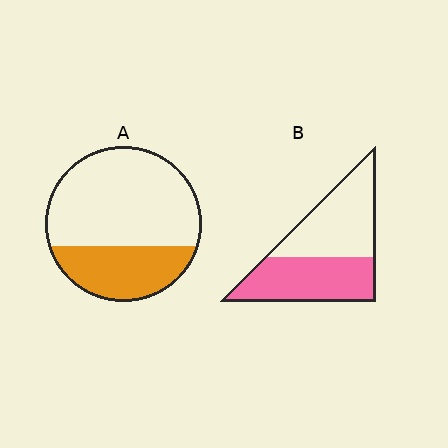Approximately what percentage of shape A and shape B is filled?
A is approximately 30% and B is approximately 50%.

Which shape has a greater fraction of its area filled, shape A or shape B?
Shape B.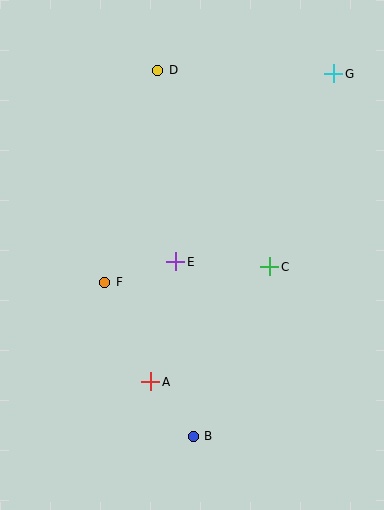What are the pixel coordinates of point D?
Point D is at (158, 70).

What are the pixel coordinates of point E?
Point E is at (175, 262).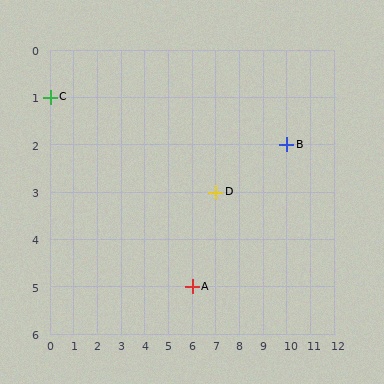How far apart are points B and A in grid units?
Points B and A are 4 columns and 3 rows apart (about 5.0 grid units diagonally).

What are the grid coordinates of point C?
Point C is at grid coordinates (0, 1).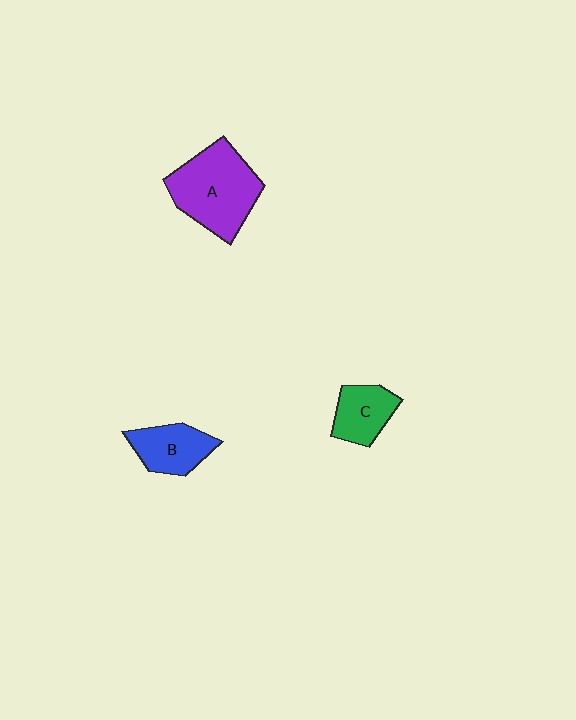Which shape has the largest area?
Shape A (purple).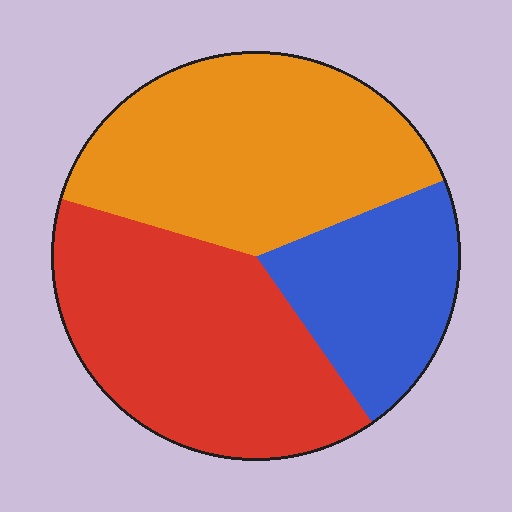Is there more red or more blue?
Red.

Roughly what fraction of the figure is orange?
Orange takes up about two fifths (2/5) of the figure.